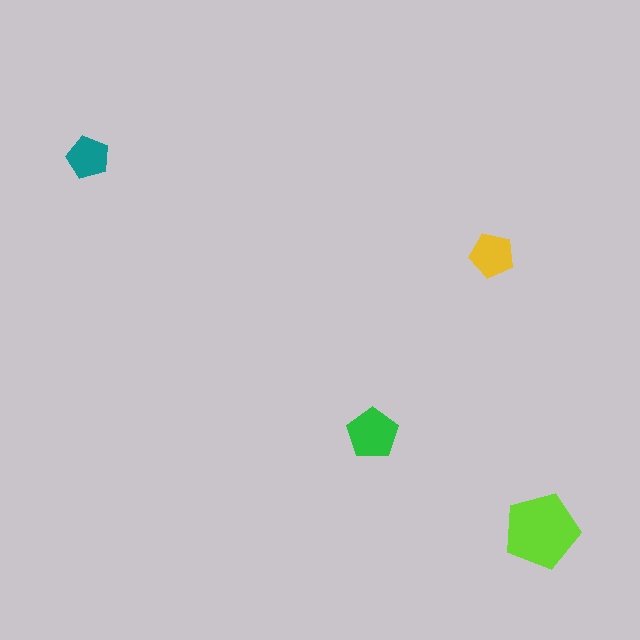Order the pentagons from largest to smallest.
the lime one, the green one, the yellow one, the teal one.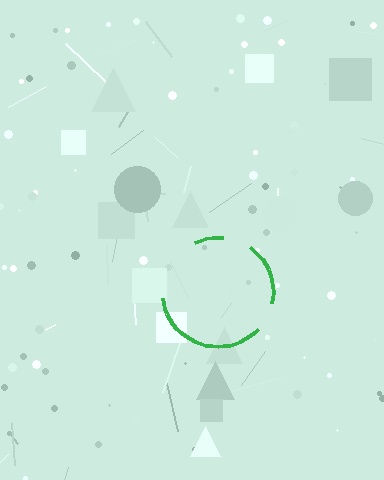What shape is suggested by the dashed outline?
The dashed outline suggests a circle.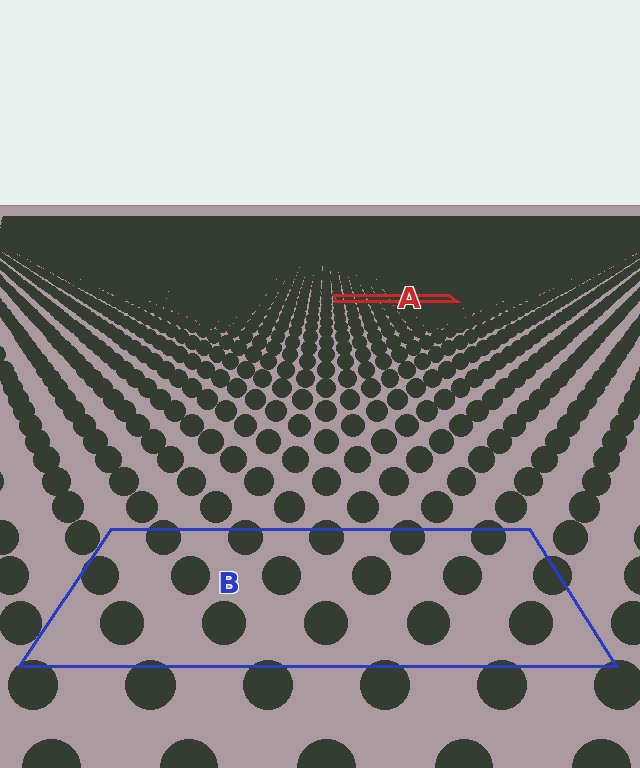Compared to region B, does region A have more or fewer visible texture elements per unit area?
Region A has more texture elements per unit area — they are packed more densely because it is farther away.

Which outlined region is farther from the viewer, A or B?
Region A is farther from the viewer — the texture elements inside it appear smaller and more densely packed.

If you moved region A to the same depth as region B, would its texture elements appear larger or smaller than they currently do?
They would appear larger. At a closer depth, the same texture elements are projected at a bigger on-screen size.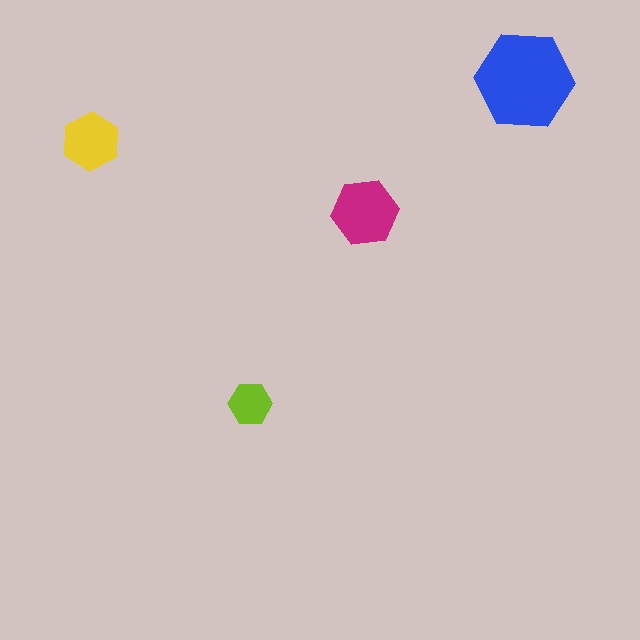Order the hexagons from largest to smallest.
the blue one, the magenta one, the yellow one, the lime one.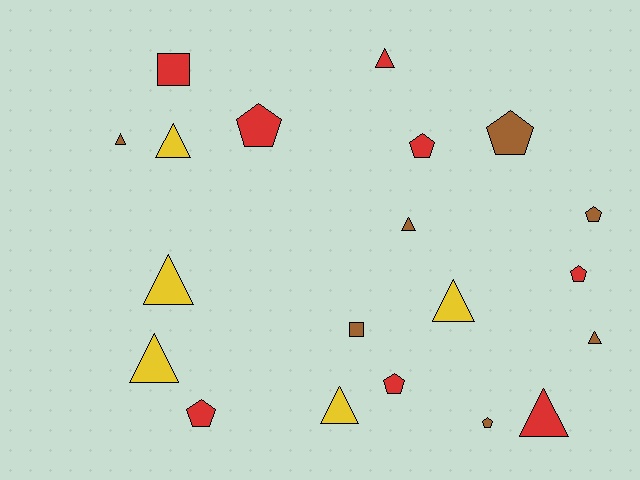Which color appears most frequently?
Red, with 8 objects.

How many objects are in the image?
There are 20 objects.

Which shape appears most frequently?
Triangle, with 10 objects.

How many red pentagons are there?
There are 5 red pentagons.